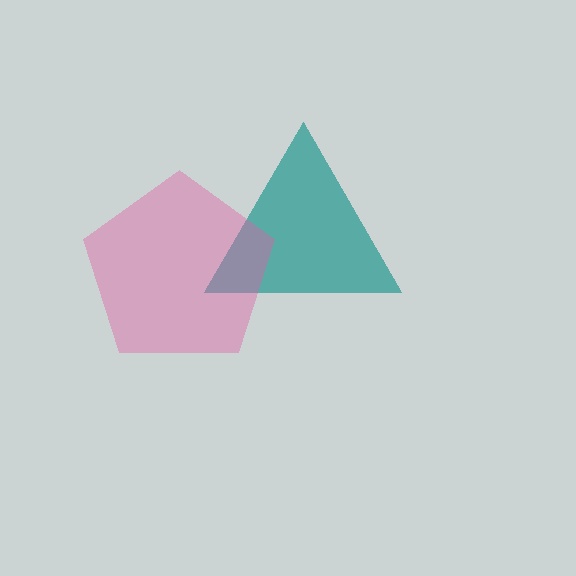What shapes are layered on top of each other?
The layered shapes are: a teal triangle, a pink pentagon.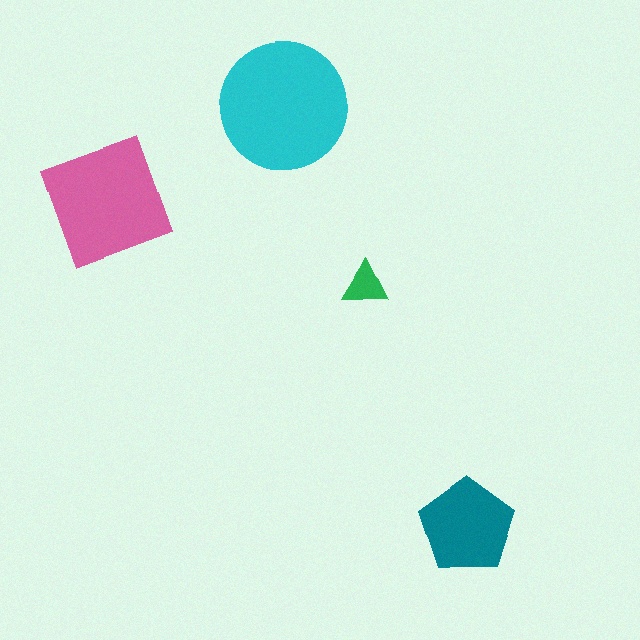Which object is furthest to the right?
The teal pentagon is rightmost.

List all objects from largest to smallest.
The cyan circle, the pink square, the teal pentagon, the green triangle.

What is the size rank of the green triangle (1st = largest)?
4th.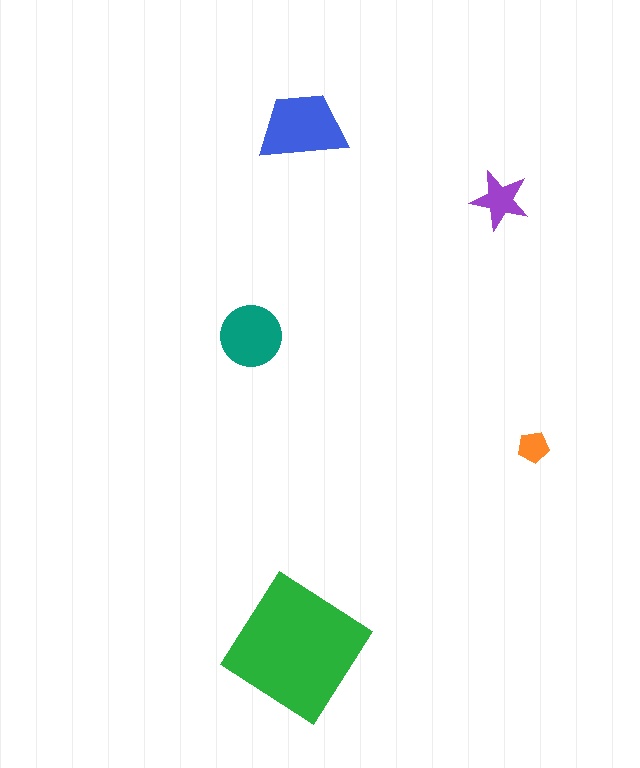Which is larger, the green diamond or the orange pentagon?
The green diamond.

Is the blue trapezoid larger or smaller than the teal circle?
Larger.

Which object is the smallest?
The orange pentagon.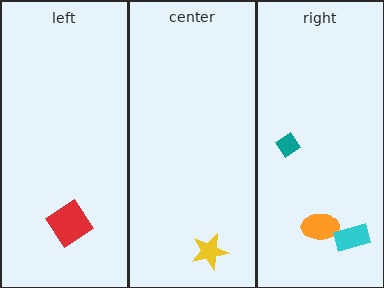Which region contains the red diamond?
The left region.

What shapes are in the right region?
The orange ellipse, the cyan rectangle, the teal diamond.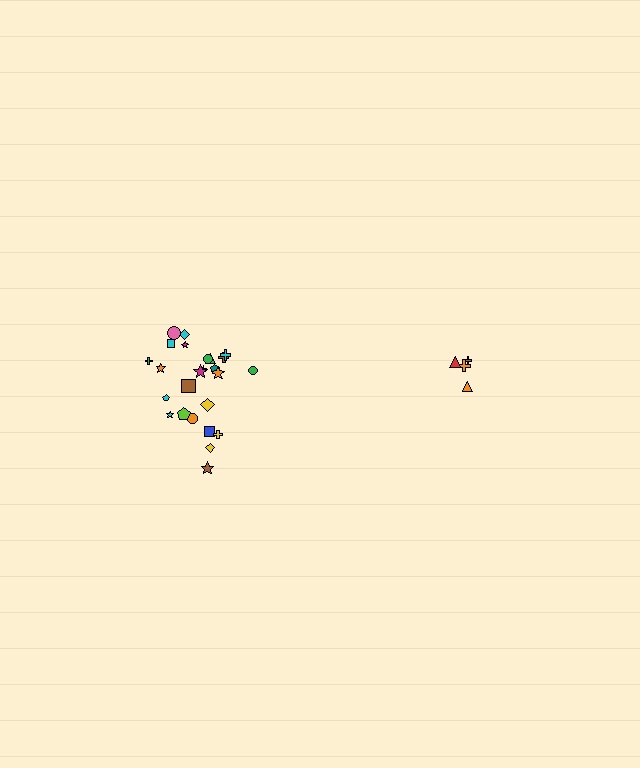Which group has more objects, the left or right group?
The left group.